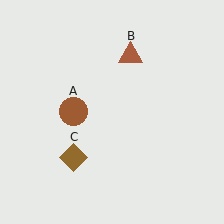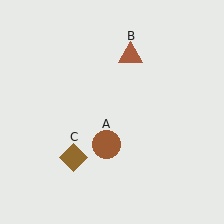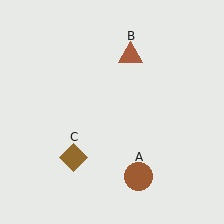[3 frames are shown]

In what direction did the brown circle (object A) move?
The brown circle (object A) moved down and to the right.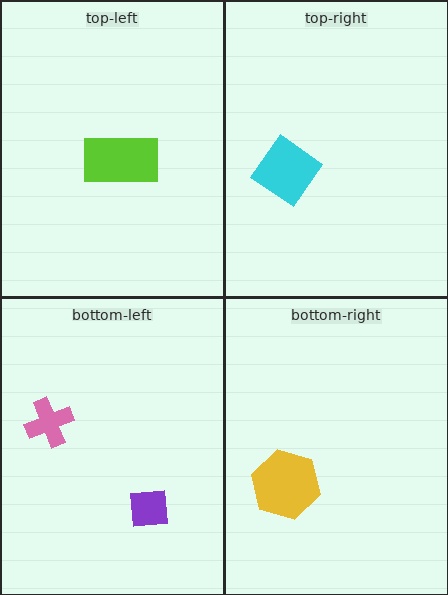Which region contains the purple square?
The bottom-left region.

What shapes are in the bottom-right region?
The yellow hexagon.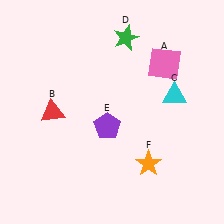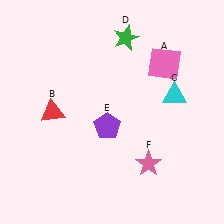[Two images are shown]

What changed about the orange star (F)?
In Image 1, F is orange. In Image 2, it changed to pink.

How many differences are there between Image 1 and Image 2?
There is 1 difference between the two images.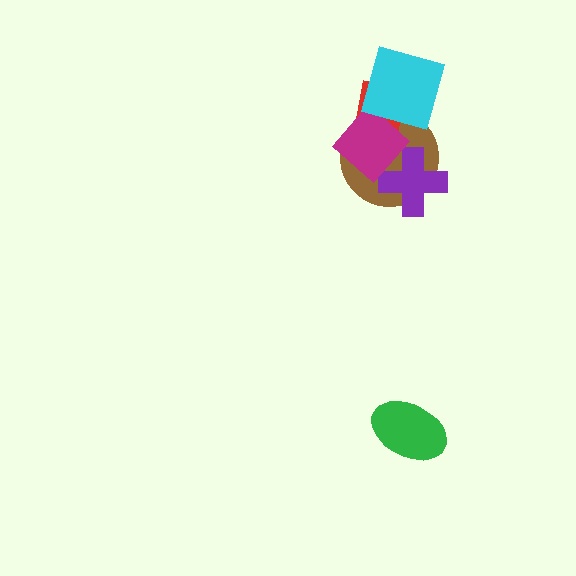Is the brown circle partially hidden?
Yes, it is partially covered by another shape.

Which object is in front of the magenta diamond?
The cyan diamond is in front of the magenta diamond.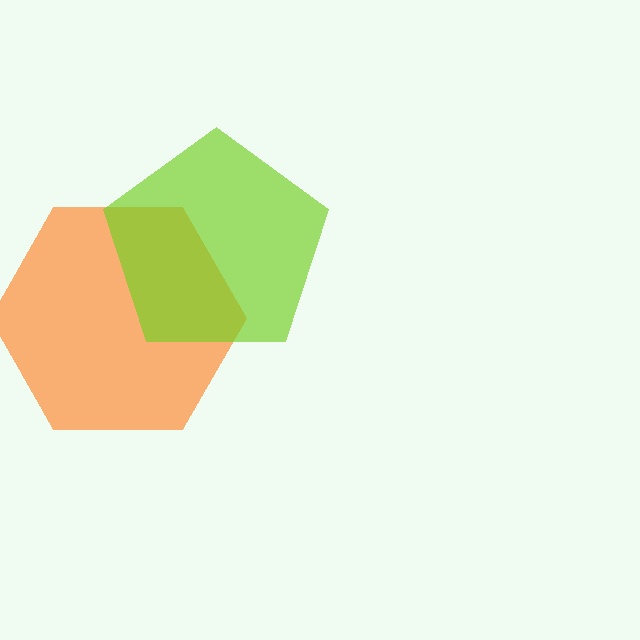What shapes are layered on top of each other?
The layered shapes are: an orange hexagon, a lime pentagon.